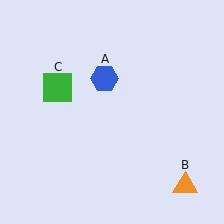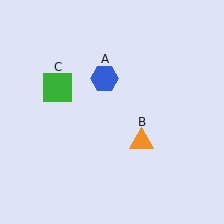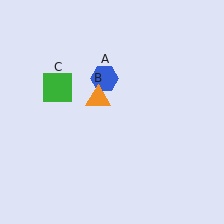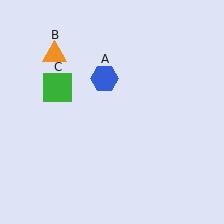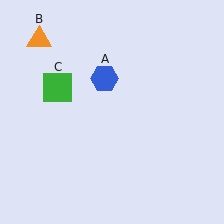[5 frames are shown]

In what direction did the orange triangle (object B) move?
The orange triangle (object B) moved up and to the left.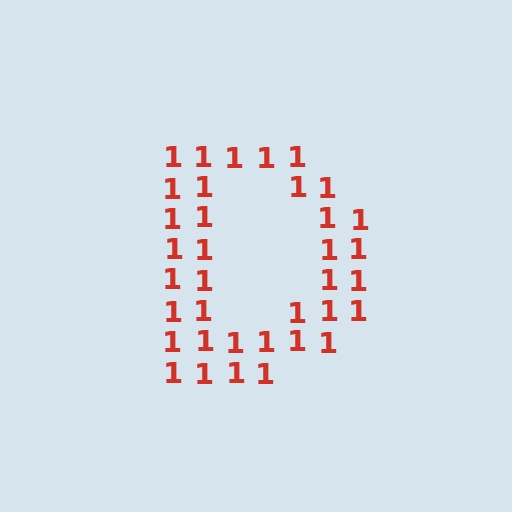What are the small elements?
The small elements are digit 1's.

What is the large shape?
The large shape is the letter D.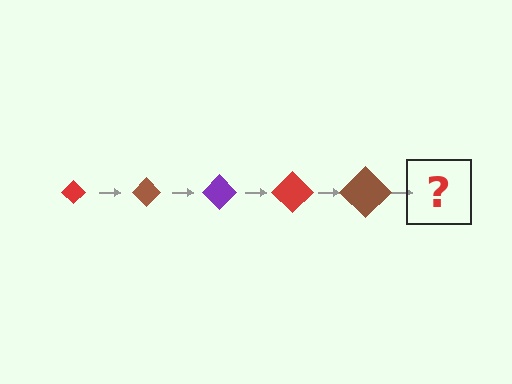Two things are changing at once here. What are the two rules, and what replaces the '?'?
The two rules are that the diamond grows larger each step and the color cycles through red, brown, and purple. The '?' should be a purple diamond, larger than the previous one.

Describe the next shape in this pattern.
It should be a purple diamond, larger than the previous one.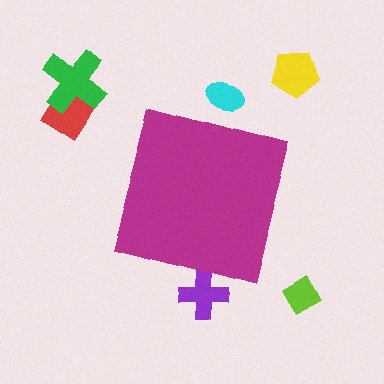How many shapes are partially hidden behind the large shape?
2 shapes are partially hidden.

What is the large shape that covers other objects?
A magenta square.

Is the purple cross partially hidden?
Yes, the purple cross is partially hidden behind the magenta square.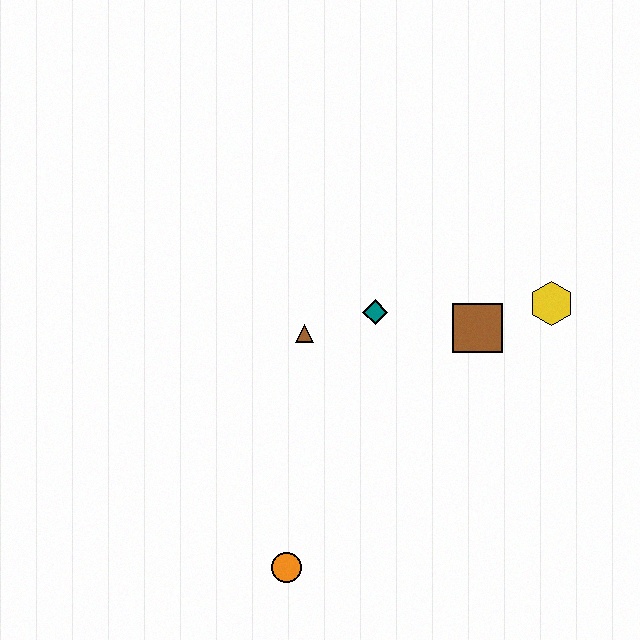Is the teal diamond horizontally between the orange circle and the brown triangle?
No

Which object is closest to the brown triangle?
The teal diamond is closest to the brown triangle.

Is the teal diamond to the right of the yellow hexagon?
No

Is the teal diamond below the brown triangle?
No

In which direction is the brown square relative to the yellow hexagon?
The brown square is to the left of the yellow hexagon.